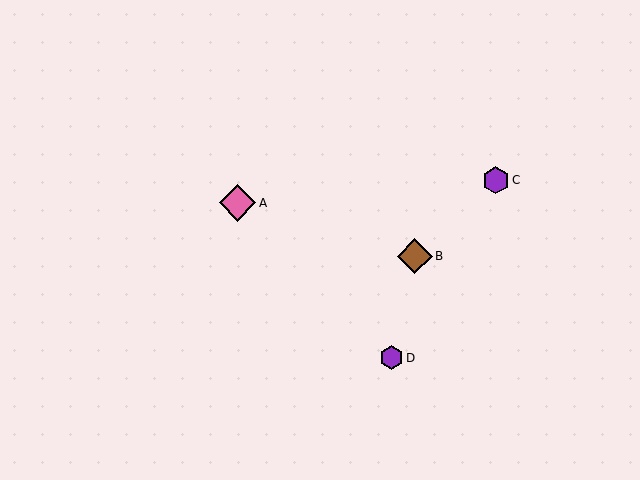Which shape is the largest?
The pink diamond (labeled A) is the largest.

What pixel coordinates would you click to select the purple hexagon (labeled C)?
Click at (496, 180) to select the purple hexagon C.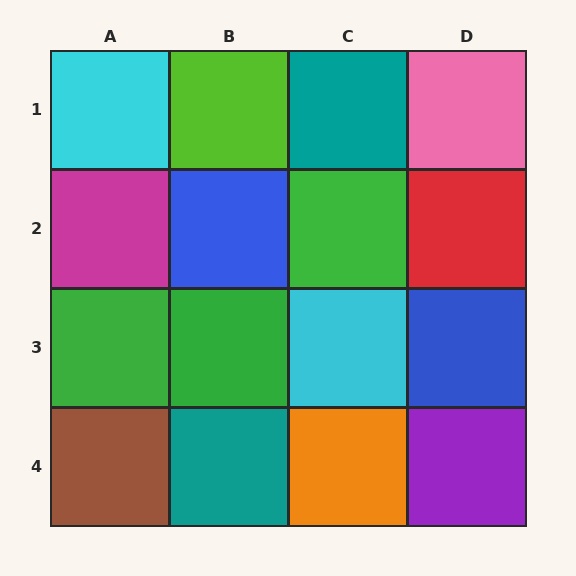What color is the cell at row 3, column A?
Green.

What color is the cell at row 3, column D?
Blue.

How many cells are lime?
1 cell is lime.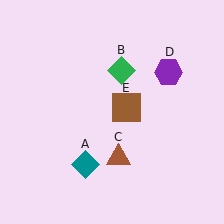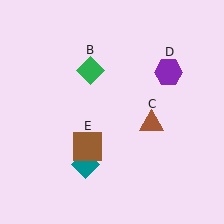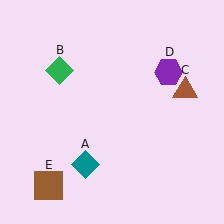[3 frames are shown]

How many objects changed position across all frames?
3 objects changed position: green diamond (object B), brown triangle (object C), brown square (object E).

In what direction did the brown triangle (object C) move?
The brown triangle (object C) moved up and to the right.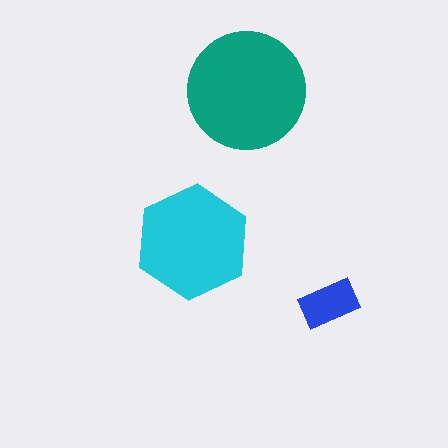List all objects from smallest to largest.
The blue rectangle, the cyan hexagon, the teal circle.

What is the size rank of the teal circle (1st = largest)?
1st.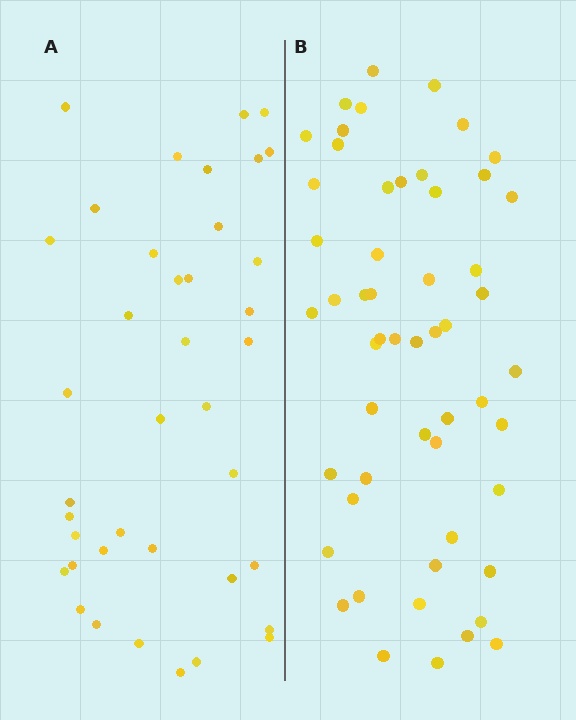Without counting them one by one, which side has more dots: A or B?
Region B (the right region) has more dots.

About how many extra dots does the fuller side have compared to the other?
Region B has approximately 15 more dots than region A.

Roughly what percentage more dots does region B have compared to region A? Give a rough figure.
About 40% more.